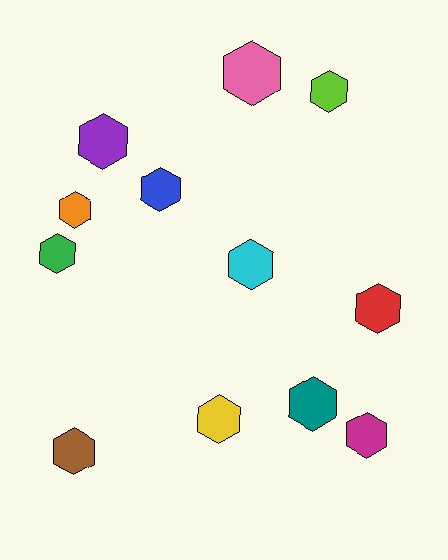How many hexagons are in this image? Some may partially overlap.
There are 12 hexagons.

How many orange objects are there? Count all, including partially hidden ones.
There is 1 orange object.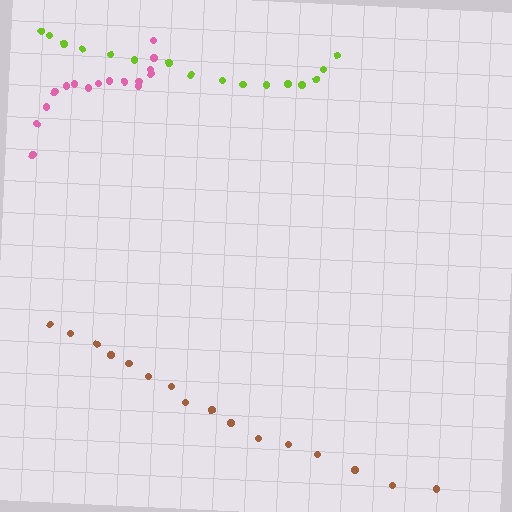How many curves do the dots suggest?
There are 3 distinct paths.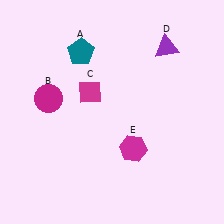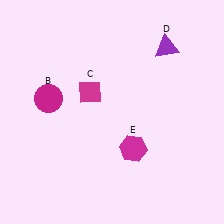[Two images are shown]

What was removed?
The teal pentagon (A) was removed in Image 2.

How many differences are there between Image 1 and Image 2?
There is 1 difference between the two images.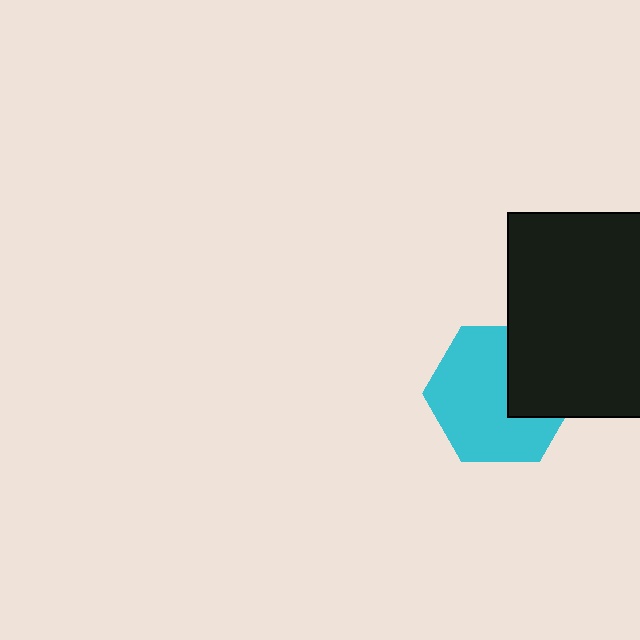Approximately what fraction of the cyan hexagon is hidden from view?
Roughly 32% of the cyan hexagon is hidden behind the black rectangle.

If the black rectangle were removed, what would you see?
You would see the complete cyan hexagon.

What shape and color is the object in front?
The object in front is a black rectangle.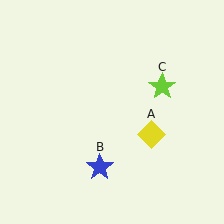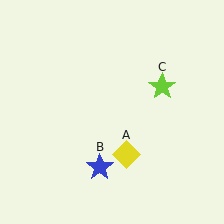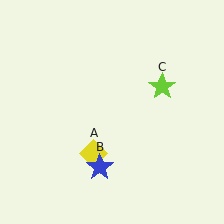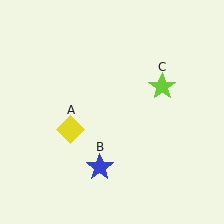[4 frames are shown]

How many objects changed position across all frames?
1 object changed position: yellow diamond (object A).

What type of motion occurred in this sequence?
The yellow diamond (object A) rotated clockwise around the center of the scene.